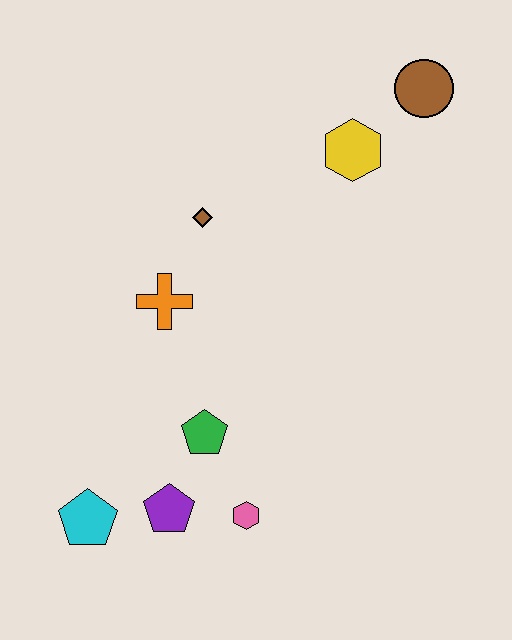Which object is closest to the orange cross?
The brown diamond is closest to the orange cross.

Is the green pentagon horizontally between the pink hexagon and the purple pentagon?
Yes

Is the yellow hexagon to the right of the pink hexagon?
Yes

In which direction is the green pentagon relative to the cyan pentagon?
The green pentagon is to the right of the cyan pentagon.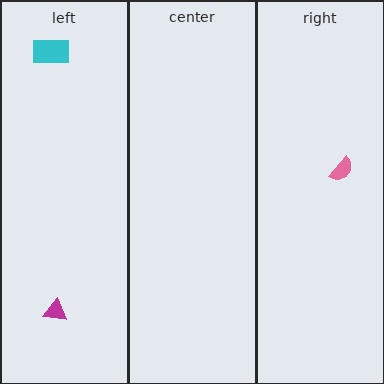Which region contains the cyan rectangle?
The left region.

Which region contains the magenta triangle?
The left region.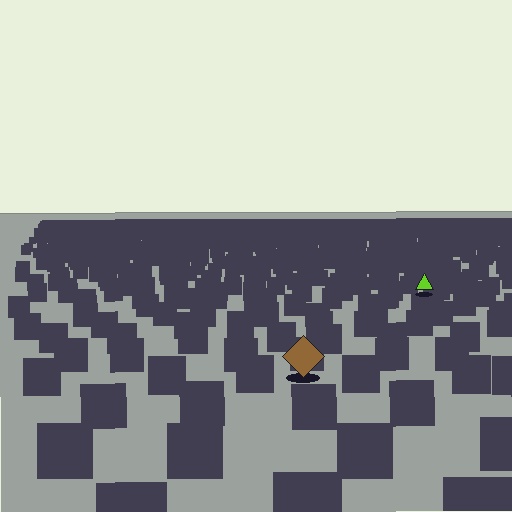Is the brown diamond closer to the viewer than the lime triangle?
Yes. The brown diamond is closer — you can tell from the texture gradient: the ground texture is coarser near it.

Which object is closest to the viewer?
The brown diamond is closest. The texture marks near it are larger and more spread out.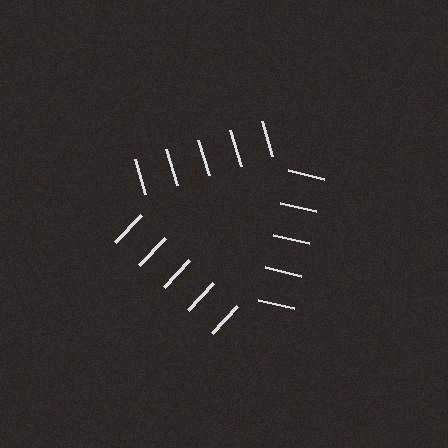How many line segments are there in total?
15 — 5 along each of the 3 edges.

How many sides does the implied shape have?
3 sides — the line-ends trace a triangle.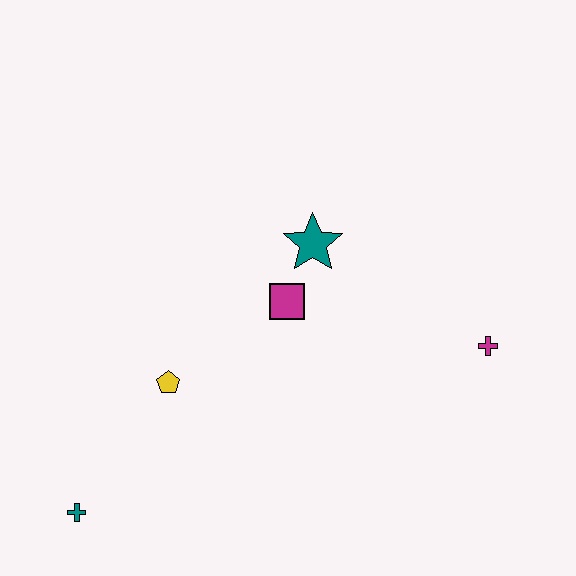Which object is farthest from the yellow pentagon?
The magenta cross is farthest from the yellow pentagon.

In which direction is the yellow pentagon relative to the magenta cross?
The yellow pentagon is to the left of the magenta cross.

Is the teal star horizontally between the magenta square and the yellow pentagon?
No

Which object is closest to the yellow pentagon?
The magenta square is closest to the yellow pentagon.